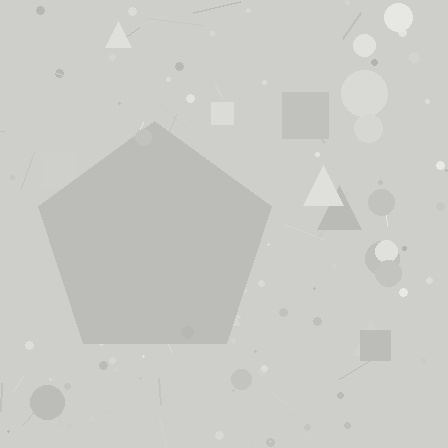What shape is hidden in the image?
A pentagon is hidden in the image.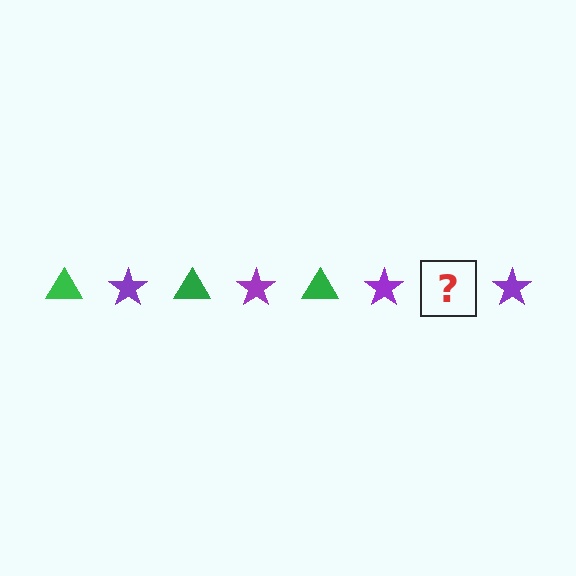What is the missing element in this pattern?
The missing element is a green triangle.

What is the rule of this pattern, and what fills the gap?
The rule is that the pattern alternates between green triangle and purple star. The gap should be filled with a green triangle.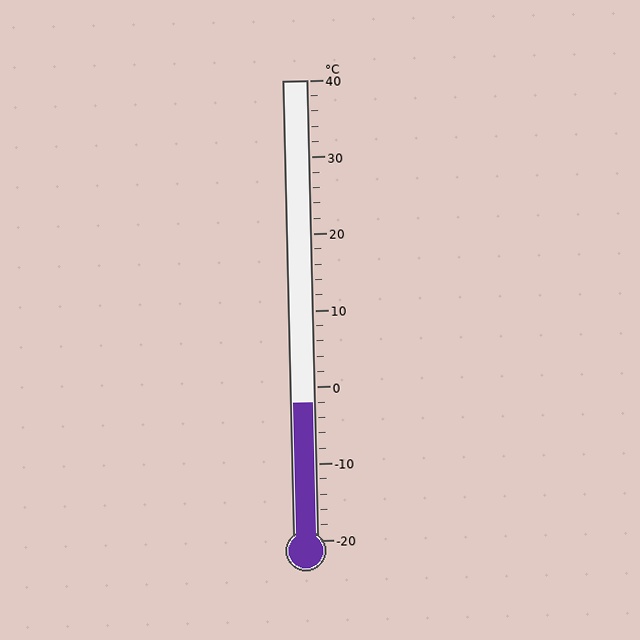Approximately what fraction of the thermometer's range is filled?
The thermometer is filled to approximately 30% of its range.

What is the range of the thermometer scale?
The thermometer scale ranges from -20°C to 40°C.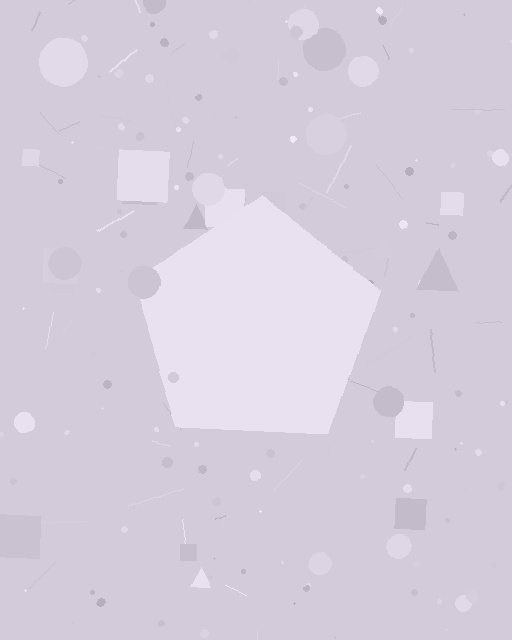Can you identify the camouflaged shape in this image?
The camouflaged shape is a pentagon.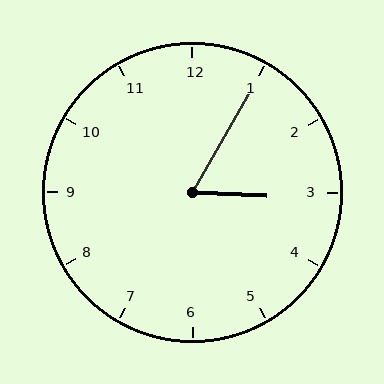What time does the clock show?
3:05.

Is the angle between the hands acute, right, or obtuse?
It is acute.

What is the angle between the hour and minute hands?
Approximately 62 degrees.